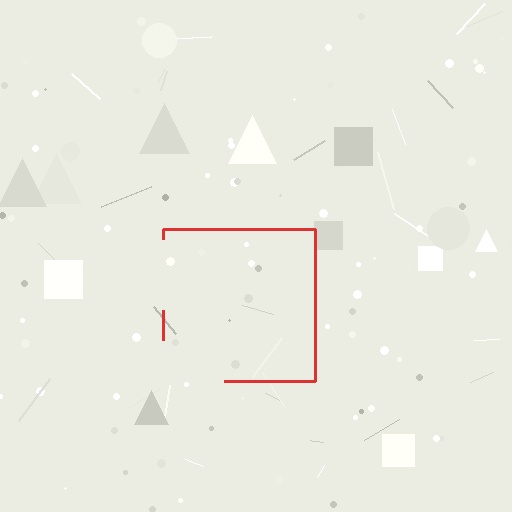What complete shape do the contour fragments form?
The contour fragments form a square.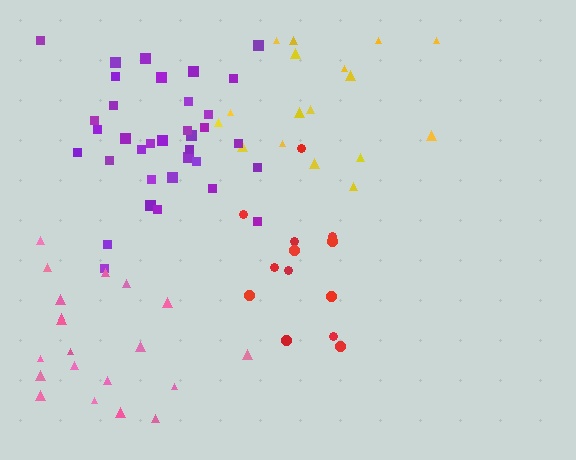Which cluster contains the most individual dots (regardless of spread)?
Purple (35).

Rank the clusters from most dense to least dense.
purple, red, pink, yellow.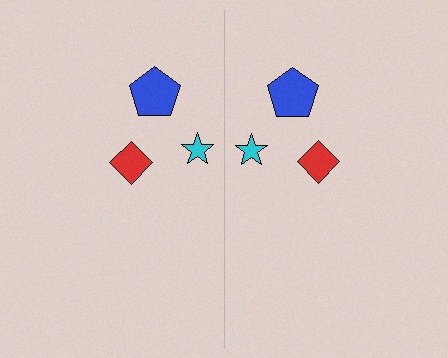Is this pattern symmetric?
Yes, this pattern has bilateral (reflection) symmetry.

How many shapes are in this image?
There are 6 shapes in this image.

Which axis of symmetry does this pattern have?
The pattern has a vertical axis of symmetry running through the center of the image.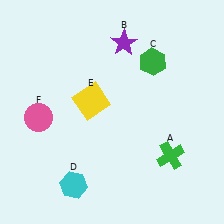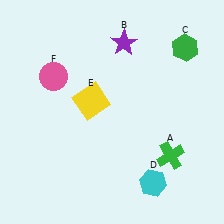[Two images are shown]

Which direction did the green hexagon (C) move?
The green hexagon (C) moved right.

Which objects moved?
The objects that moved are: the green hexagon (C), the cyan hexagon (D), the pink circle (F).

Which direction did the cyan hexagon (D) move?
The cyan hexagon (D) moved right.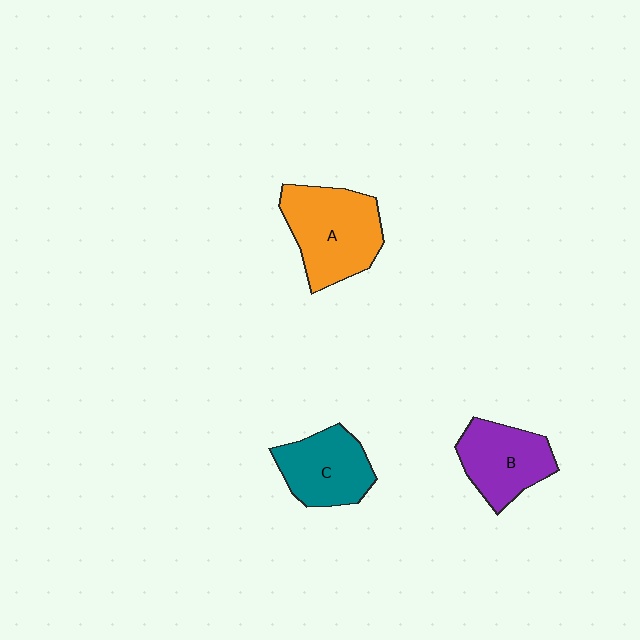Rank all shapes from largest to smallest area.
From largest to smallest: A (orange), C (teal), B (purple).